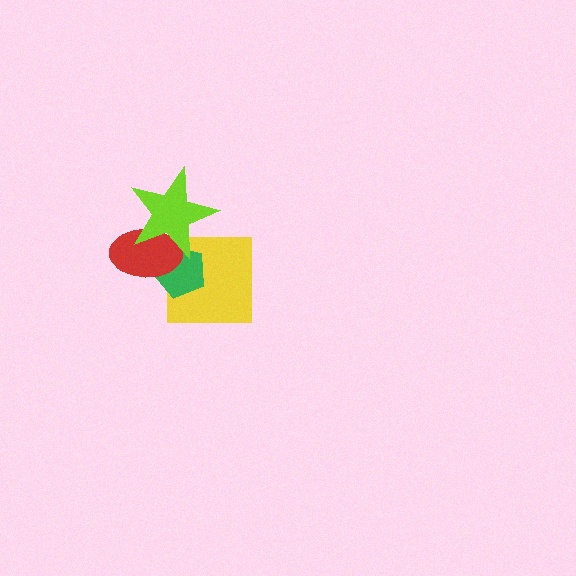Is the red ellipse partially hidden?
Yes, it is partially covered by another shape.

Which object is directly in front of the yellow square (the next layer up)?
The green pentagon is directly in front of the yellow square.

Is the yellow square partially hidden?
Yes, it is partially covered by another shape.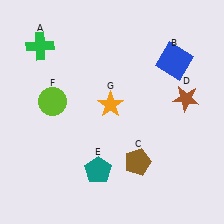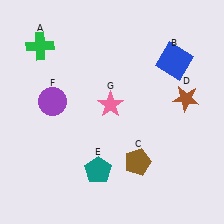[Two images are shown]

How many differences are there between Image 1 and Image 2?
There are 2 differences between the two images.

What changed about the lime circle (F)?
In Image 1, F is lime. In Image 2, it changed to purple.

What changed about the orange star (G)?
In Image 1, G is orange. In Image 2, it changed to pink.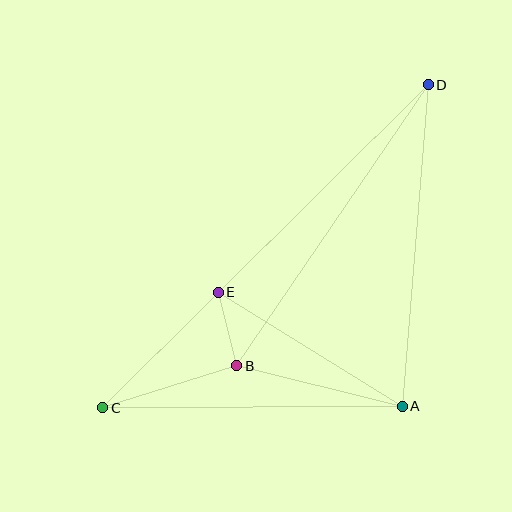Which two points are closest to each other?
Points B and E are closest to each other.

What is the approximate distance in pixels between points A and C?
The distance between A and C is approximately 299 pixels.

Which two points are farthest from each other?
Points C and D are farthest from each other.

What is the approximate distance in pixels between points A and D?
The distance between A and D is approximately 323 pixels.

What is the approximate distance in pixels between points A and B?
The distance between A and B is approximately 170 pixels.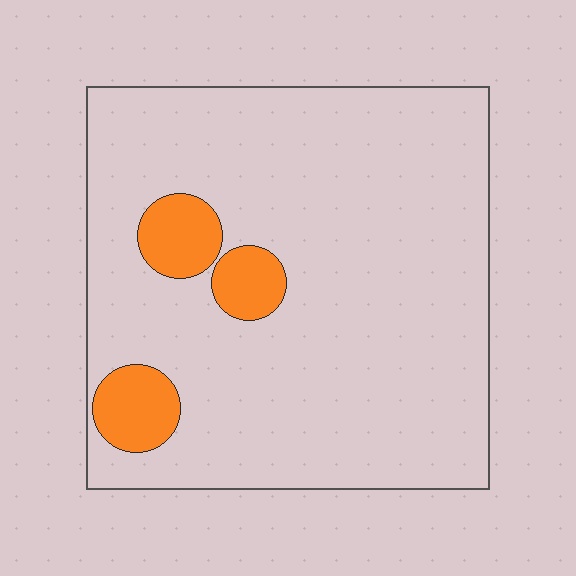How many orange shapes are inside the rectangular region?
3.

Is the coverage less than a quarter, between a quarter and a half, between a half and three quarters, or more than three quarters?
Less than a quarter.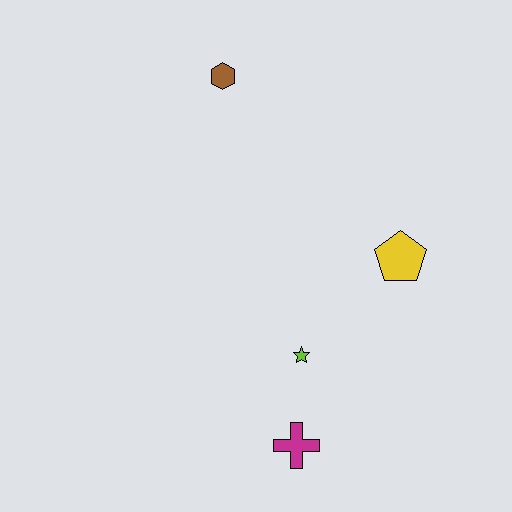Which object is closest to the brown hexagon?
The yellow pentagon is closest to the brown hexagon.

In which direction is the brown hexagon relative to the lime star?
The brown hexagon is above the lime star.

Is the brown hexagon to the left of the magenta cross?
Yes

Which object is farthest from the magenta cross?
The brown hexagon is farthest from the magenta cross.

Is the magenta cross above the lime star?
No